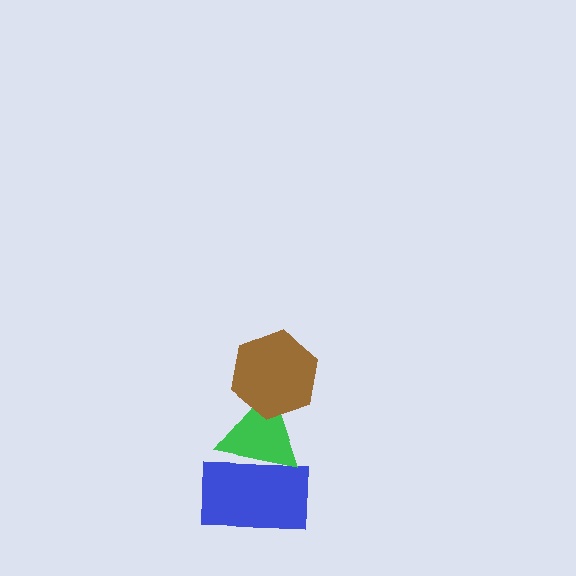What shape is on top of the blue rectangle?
The green triangle is on top of the blue rectangle.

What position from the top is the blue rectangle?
The blue rectangle is 3rd from the top.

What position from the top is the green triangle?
The green triangle is 2nd from the top.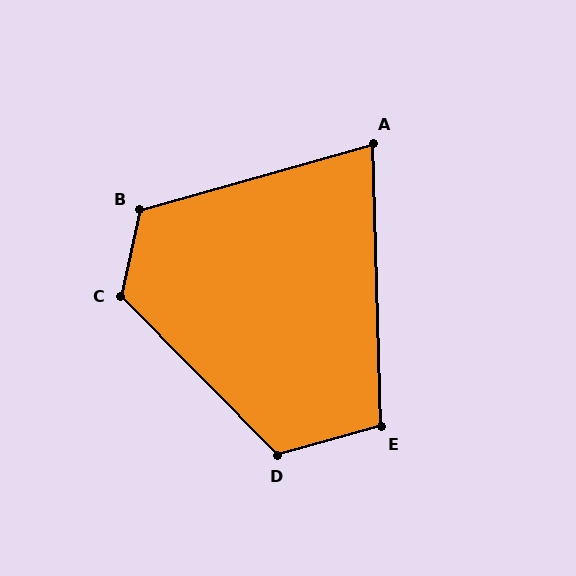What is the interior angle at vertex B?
Approximately 118 degrees (obtuse).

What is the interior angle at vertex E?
Approximately 103 degrees (obtuse).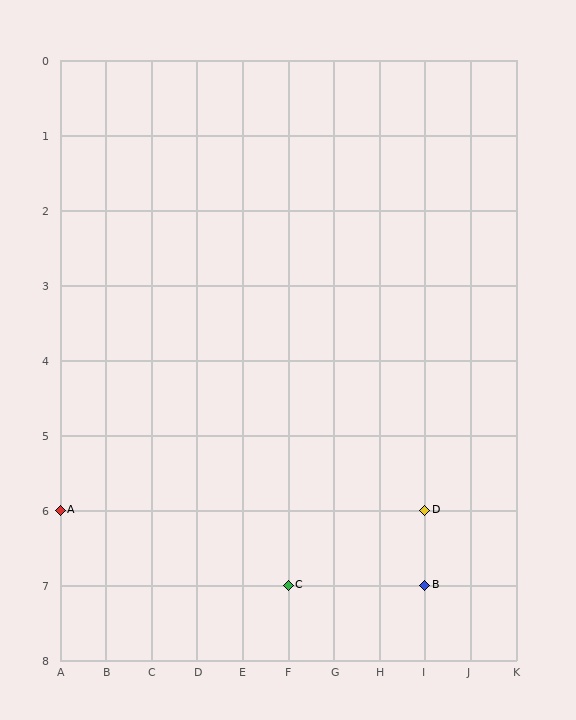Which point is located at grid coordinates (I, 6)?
Point D is at (I, 6).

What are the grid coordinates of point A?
Point A is at grid coordinates (A, 6).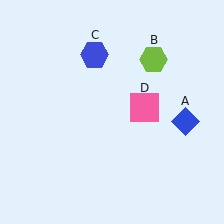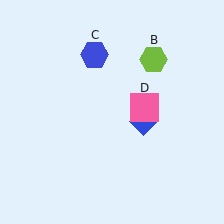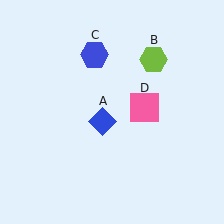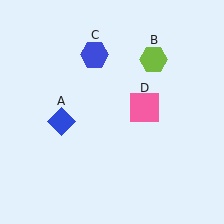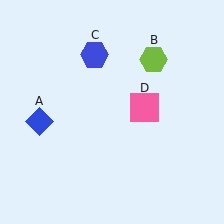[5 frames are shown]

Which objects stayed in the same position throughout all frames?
Lime hexagon (object B) and blue hexagon (object C) and pink square (object D) remained stationary.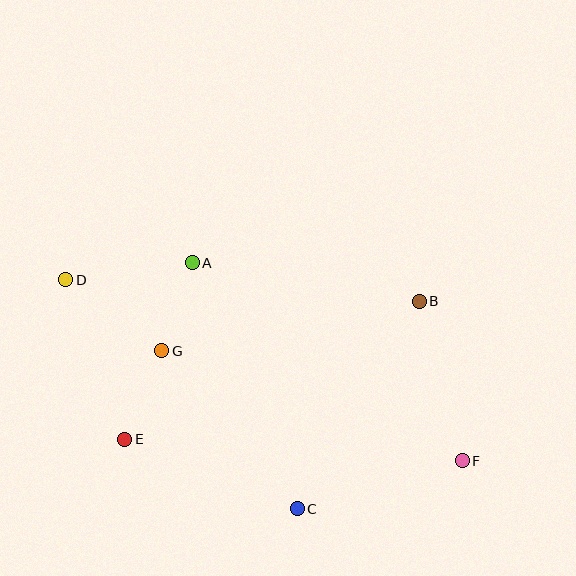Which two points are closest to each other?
Points A and G are closest to each other.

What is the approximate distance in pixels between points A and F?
The distance between A and F is approximately 335 pixels.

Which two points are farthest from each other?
Points D and F are farthest from each other.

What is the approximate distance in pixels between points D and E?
The distance between D and E is approximately 170 pixels.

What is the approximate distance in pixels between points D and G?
The distance between D and G is approximately 119 pixels.